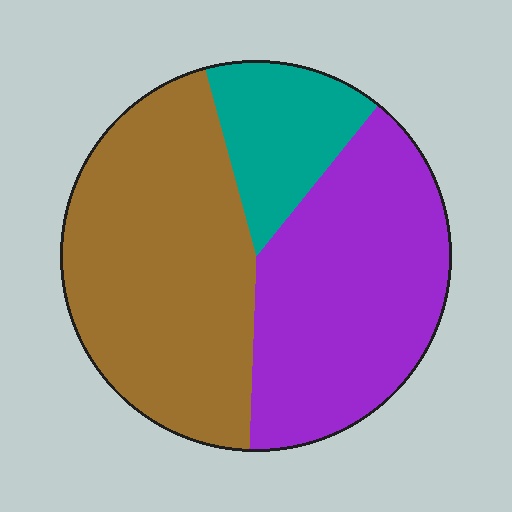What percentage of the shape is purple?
Purple covers about 40% of the shape.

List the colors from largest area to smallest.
From largest to smallest: brown, purple, teal.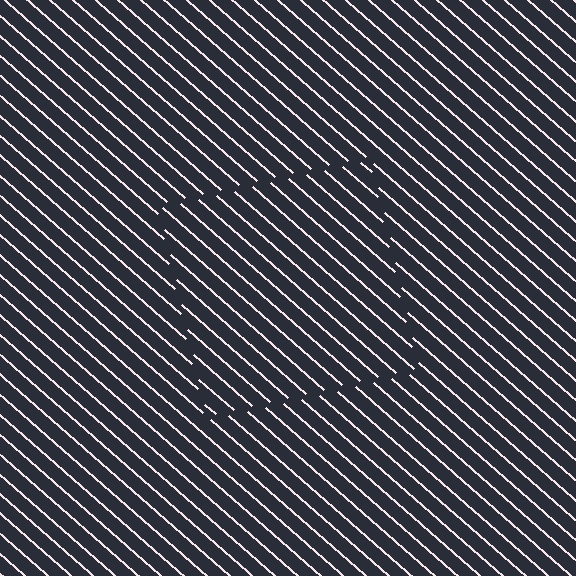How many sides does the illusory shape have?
4 sides — the line-ends trace a square.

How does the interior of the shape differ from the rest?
The interior of the shape contains the same grating, shifted by half a period — the contour is defined by the phase discontinuity where line-ends from the inner and outer gratings abut.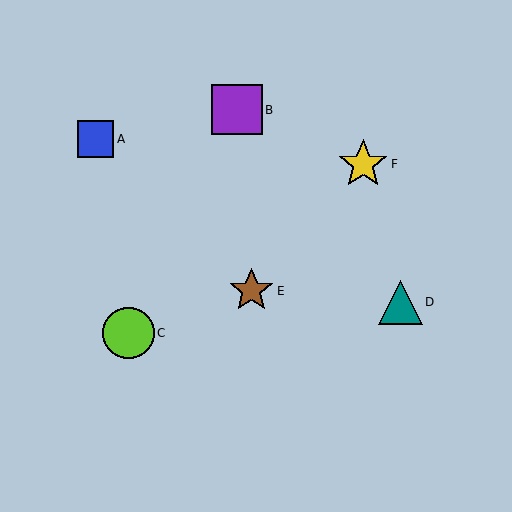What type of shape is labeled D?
Shape D is a teal triangle.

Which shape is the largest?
The lime circle (labeled C) is the largest.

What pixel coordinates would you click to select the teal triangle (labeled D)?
Click at (400, 302) to select the teal triangle D.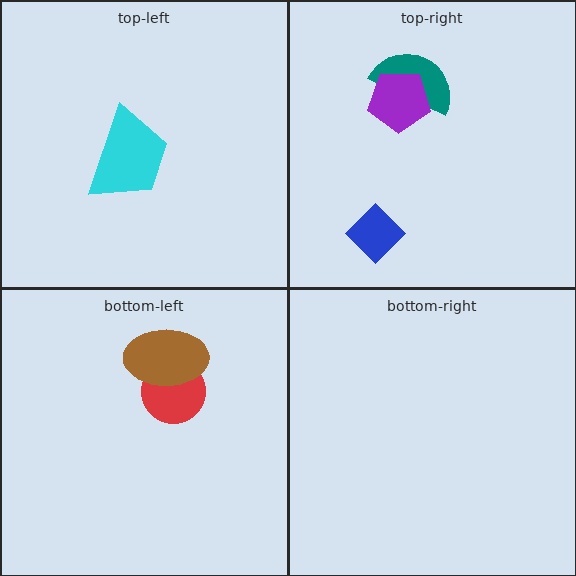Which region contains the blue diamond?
The top-right region.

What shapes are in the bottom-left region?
The red circle, the brown ellipse.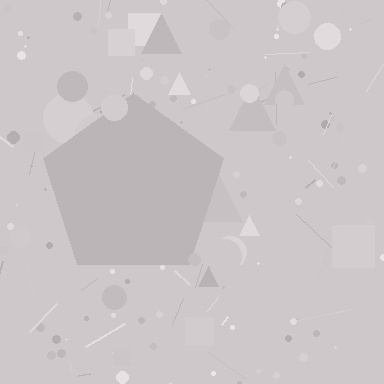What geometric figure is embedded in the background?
A pentagon is embedded in the background.